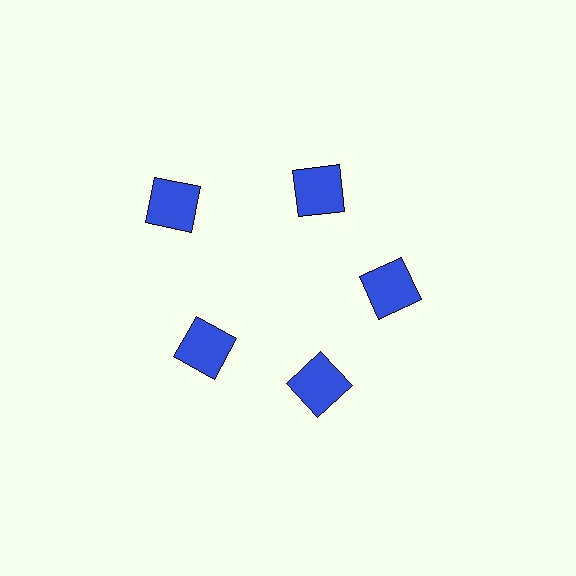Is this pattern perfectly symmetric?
No. The 5 blue squares are arranged in a ring, but one element near the 10 o'clock position is pushed outward from the center, breaking the 5-fold rotational symmetry.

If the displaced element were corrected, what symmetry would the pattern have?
It would have 5-fold rotational symmetry — the pattern would map onto itself every 72 degrees.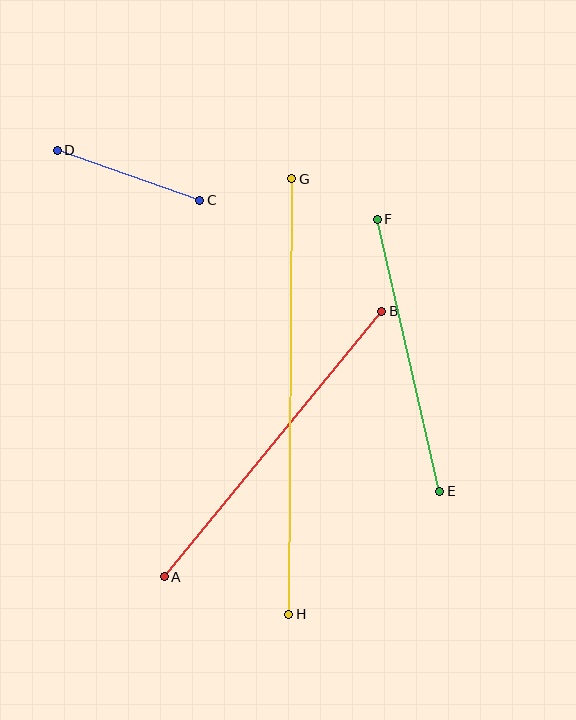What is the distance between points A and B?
The distance is approximately 343 pixels.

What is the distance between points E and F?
The distance is approximately 279 pixels.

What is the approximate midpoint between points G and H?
The midpoint is at approximately (290, 396) pixels.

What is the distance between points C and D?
The distance is approximately 151 pixels.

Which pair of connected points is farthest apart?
Points G and H are farthest apart.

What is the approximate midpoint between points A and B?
The midpoint is at approximately (273, 444) pixels.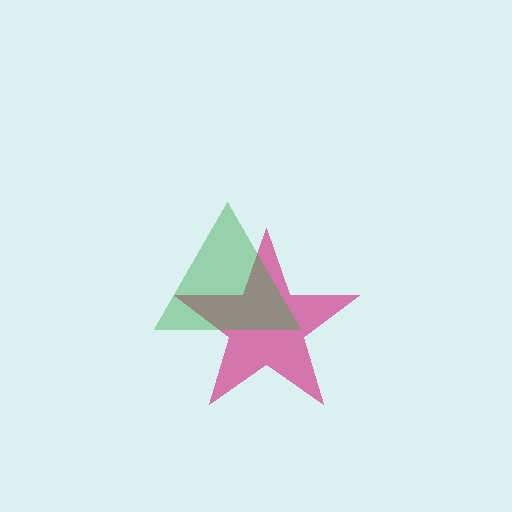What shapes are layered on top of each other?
The layered shapes are: a magenta star, a green triangle.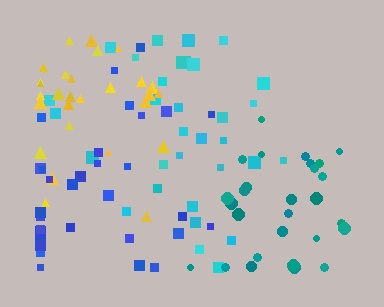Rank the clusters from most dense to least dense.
yellow, teal, cyan, blue.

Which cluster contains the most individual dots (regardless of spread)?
Cyan (32).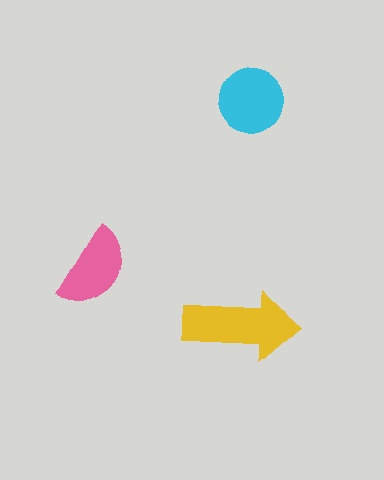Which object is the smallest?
The pink semicircle.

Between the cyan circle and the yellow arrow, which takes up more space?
The yellow arrow.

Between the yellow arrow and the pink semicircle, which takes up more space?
The yellow arrow.